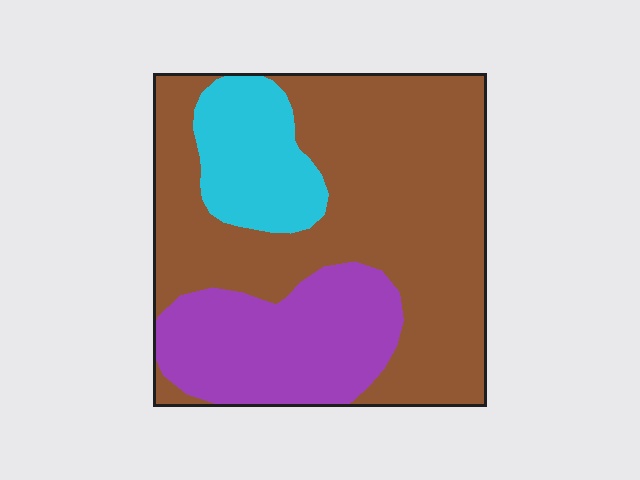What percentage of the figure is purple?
Purple takes up between a sixth and a third of the figure.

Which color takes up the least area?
Cyan, at roughly 15%.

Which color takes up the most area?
Brown, at roughly 60%.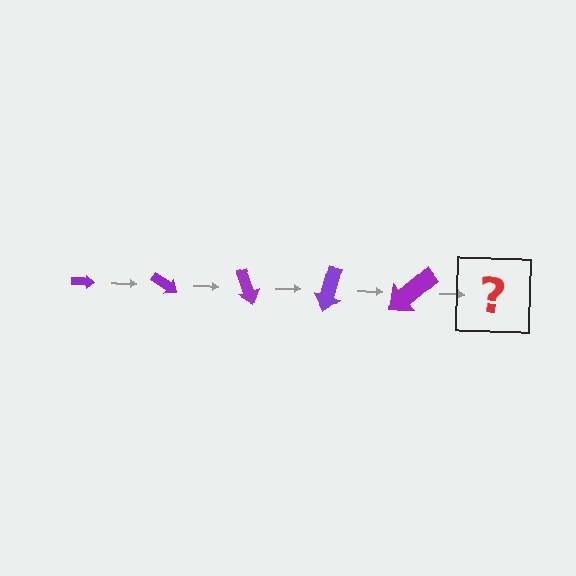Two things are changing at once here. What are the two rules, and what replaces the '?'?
The two rules are that the arrow grows larger each step and it rotates 35 degrees each step. The '?' should be an arrow, larger than the previous one and rotated 175 degrees from the start.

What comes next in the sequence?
The next element should be an arrow, larger than the previous one and rotated 175 degrees from the start.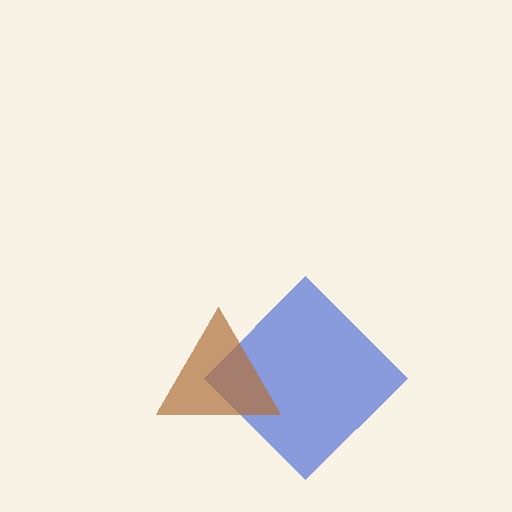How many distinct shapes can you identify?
There are 2 distinct shapes: a blue diamond, a brown triangle.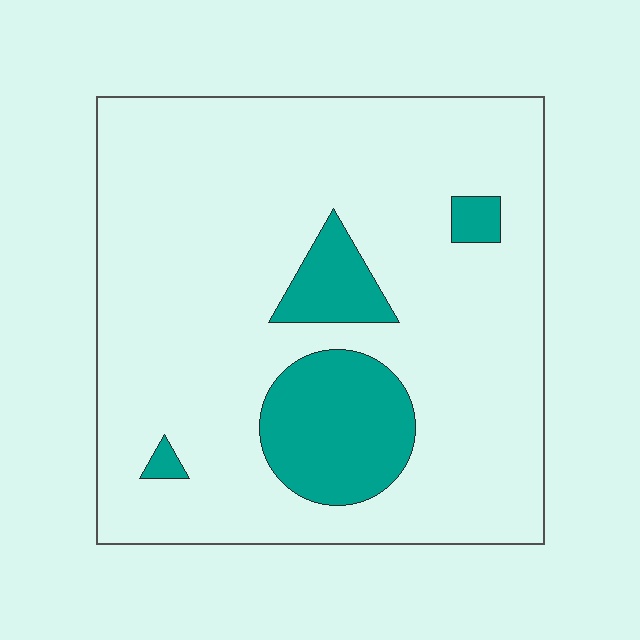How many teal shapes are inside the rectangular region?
4.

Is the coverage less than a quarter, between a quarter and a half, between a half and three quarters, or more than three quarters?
Less than a quarter.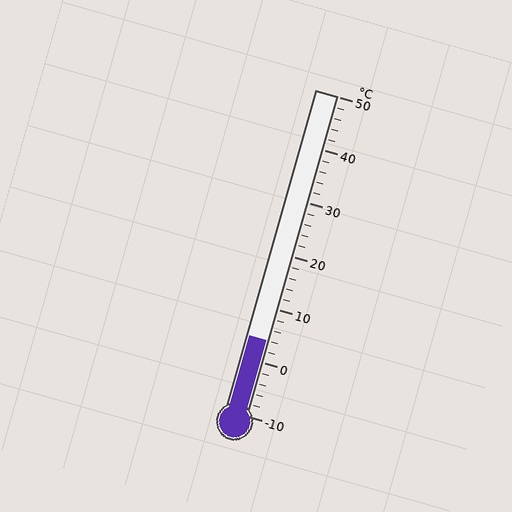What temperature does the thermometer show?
The thermometer shows approximately 4°C.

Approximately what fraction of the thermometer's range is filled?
The thermometer is filled to approximately 25% of its range.